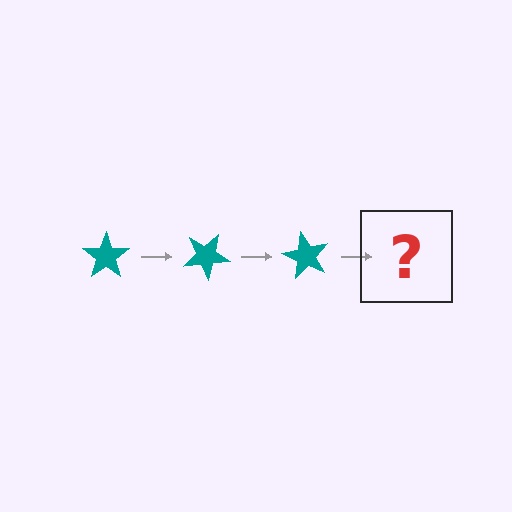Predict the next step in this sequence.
The next step is a teal star rotated 90 degrees.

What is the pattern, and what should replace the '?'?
The pattern is that the star rotates 30 degrees each step. The '?' should be a teal star rotated 90 degrees.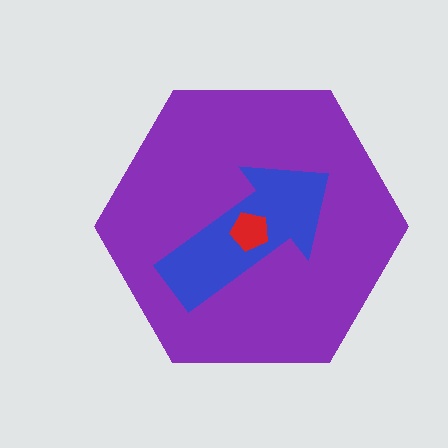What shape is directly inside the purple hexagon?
The blue arrow.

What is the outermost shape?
The purple hexagon.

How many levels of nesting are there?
3.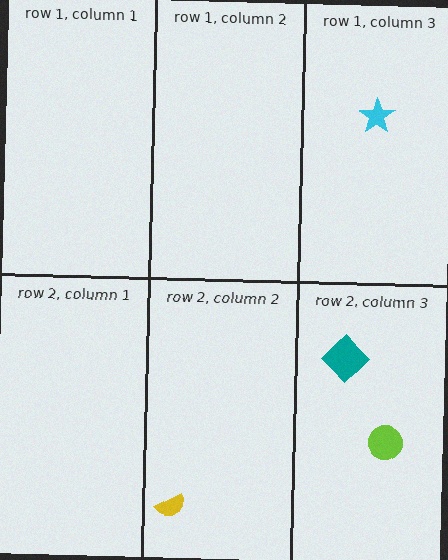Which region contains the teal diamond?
The row 2, column 3 region.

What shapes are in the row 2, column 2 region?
The yellow semicircle.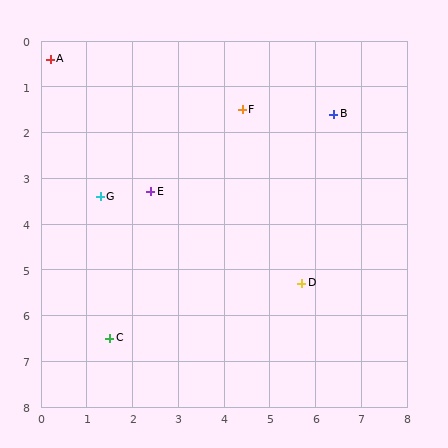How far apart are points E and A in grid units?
Points E and A are about 3.6 grid units apart.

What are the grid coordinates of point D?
Point D is at approximately (5.7, 5.3).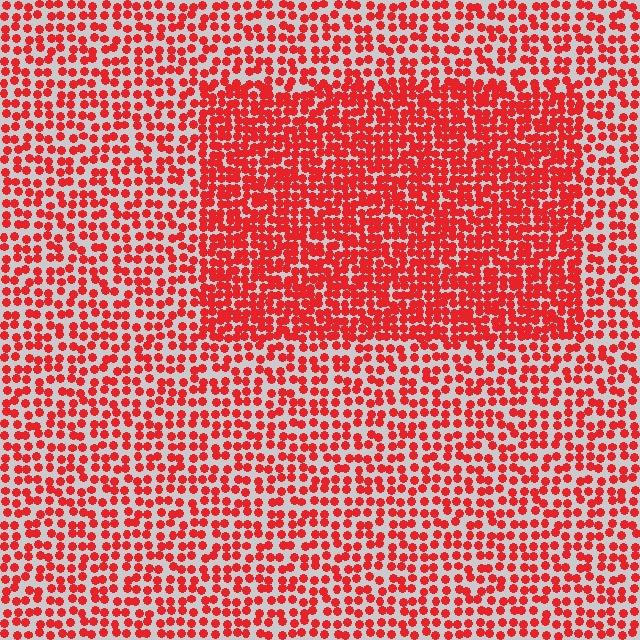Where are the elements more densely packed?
The elements are more densely packed inside the rectangle boundary.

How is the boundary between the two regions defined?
The boundary is defined by a change in element density (approximately 1.8x ratio). All elements are the same color, size, and shape.